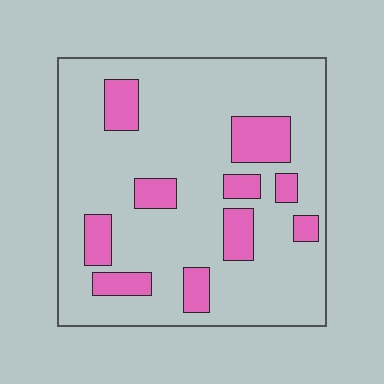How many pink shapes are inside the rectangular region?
10.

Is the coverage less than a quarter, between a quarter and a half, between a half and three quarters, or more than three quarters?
Less than a quarter.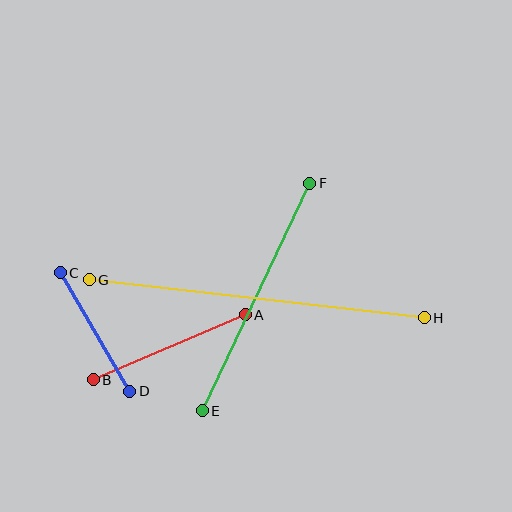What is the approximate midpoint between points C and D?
The midpoint is at approximately (95, 332) pixels.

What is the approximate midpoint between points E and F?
The midpoint is at approximately (256, 297) pixels.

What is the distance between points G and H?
The distance is approximately 337 pixels.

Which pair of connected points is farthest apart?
Points G and H are farthest apart.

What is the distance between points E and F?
The distance is approximately 252 pixels.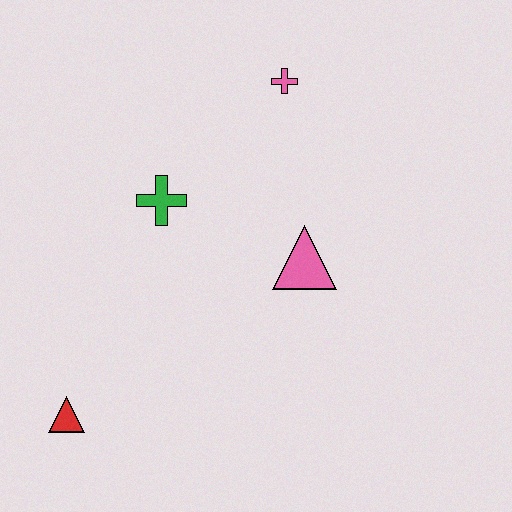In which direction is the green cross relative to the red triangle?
The green cross is above the red triangle.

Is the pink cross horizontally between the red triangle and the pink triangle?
Yes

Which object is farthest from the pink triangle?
The red triangle is farthest from the pink triangle.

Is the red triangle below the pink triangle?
Yes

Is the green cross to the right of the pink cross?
No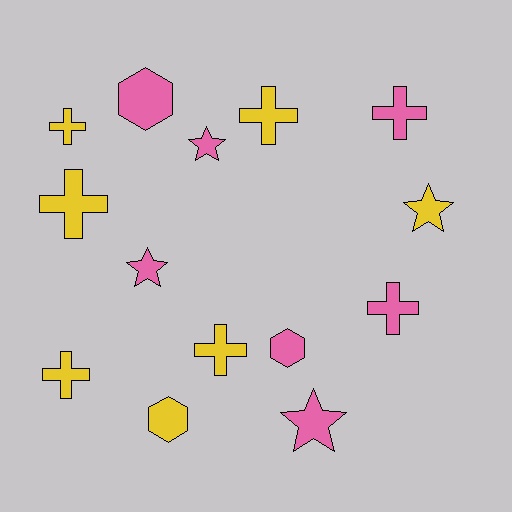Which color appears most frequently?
Yellow, with 7 objects.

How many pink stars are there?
There are 3 pink stars.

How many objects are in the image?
There are 14 objects.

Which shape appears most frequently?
Cross, with 7 objects.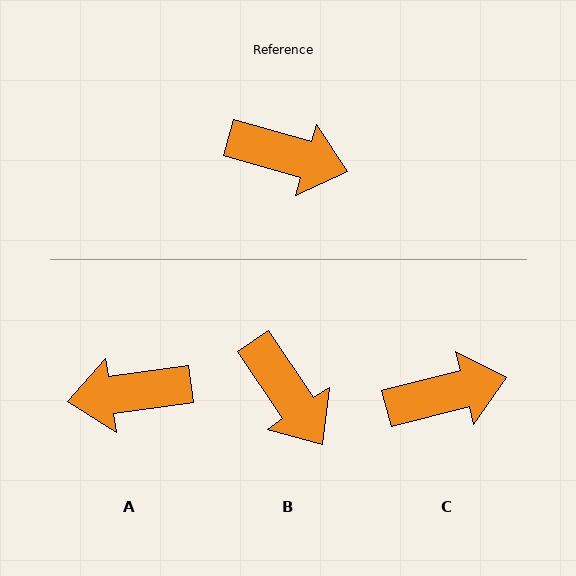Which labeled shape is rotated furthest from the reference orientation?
A, about 156 degrees away.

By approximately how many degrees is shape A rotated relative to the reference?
Approximately 156 degrees clockwise.